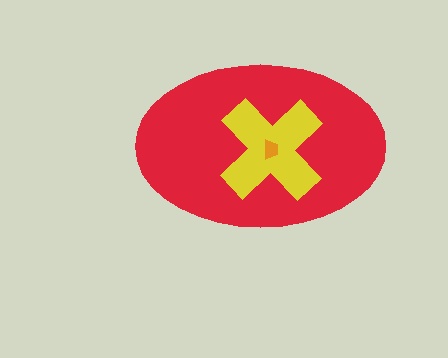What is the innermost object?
The orange trapezoid.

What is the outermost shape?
The red ellipse.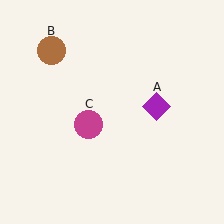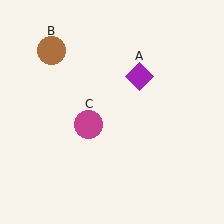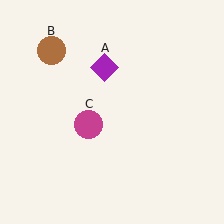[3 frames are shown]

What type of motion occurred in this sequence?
The purple diamond (object A) rotated counterclockwise around the center of the scene.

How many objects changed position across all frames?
1 object changed position: purple diamond (object A).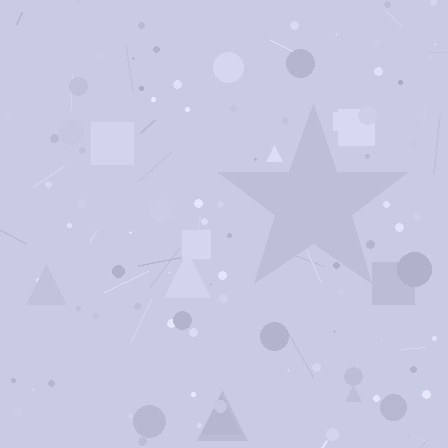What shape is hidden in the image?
A star is hidden in the image.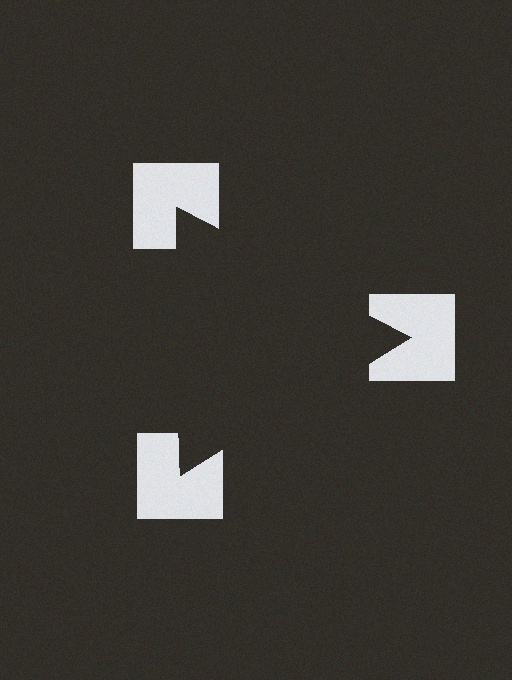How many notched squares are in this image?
There are 3 — one at each vertex of the illusory triangle.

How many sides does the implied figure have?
3 sides.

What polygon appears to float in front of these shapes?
An illusory triangle — its edges are inferred from the aligned wedge cuts in the notched squares, not physically drawn.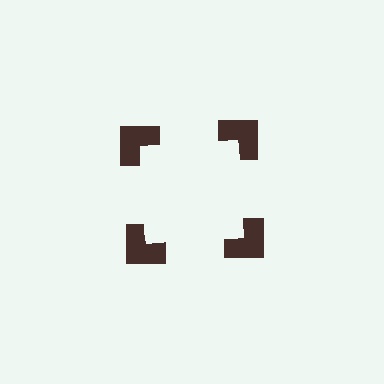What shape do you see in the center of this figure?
An illusory square — its edges are inferred from the aligned wedge cuts in the notched squares, not physically drawn.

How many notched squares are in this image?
There are 4 — one at each vertex of the illusory square.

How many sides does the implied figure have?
4 sides.